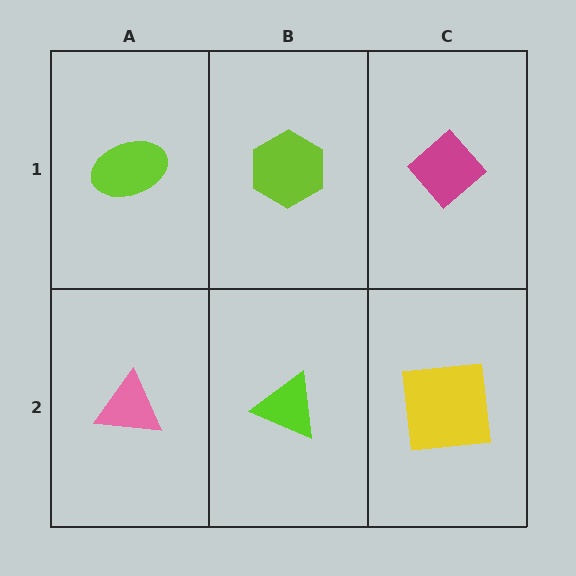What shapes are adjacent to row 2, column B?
A lime hexagon (row 1, column B), a pink triangle (row 2, column A), a yellow square (row 2, column C).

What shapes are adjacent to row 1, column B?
A lime triangle (row 2, column B), a lime ellipse (row 1, column A), a magenta diamond (row 1, column C).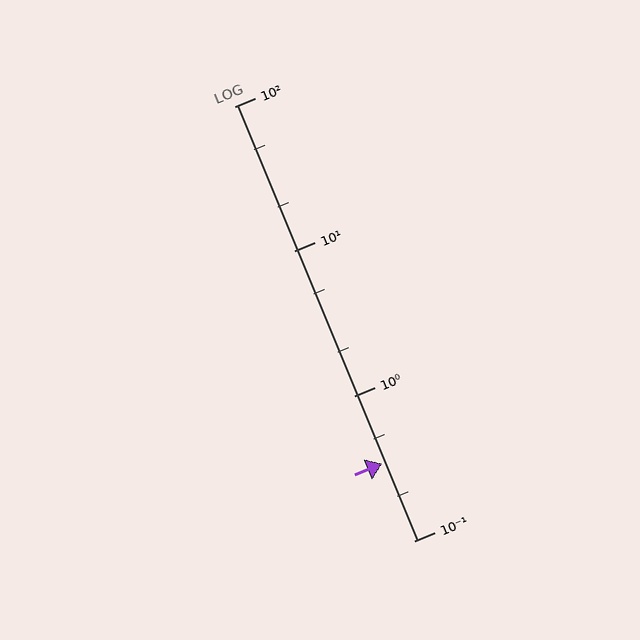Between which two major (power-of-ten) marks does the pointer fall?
The pointer is between 0.1 and 1.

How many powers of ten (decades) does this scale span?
The scale spans 3 decades, from 0.1 to 100.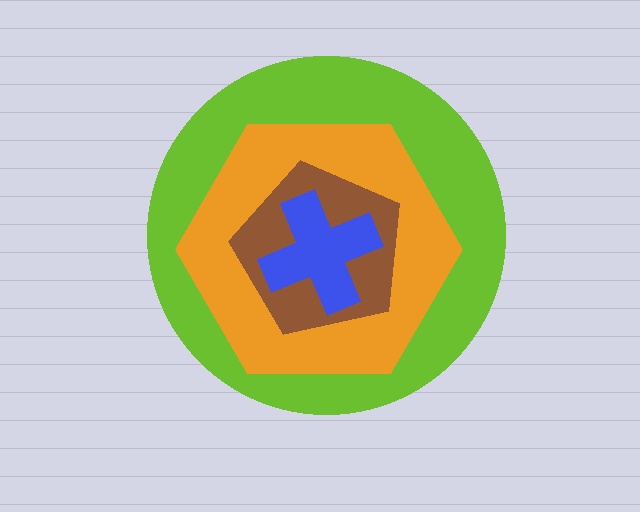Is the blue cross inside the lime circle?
Yes.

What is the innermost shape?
The blue cross.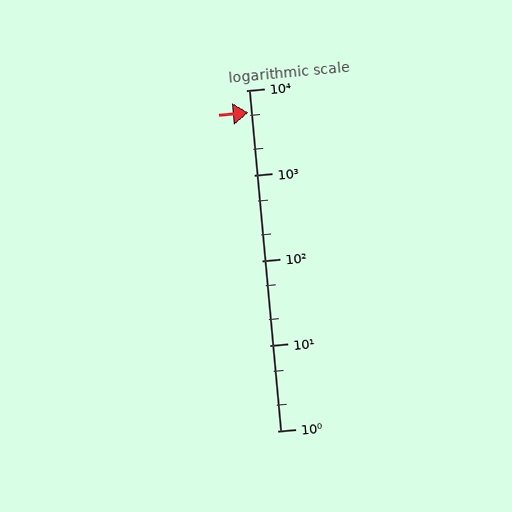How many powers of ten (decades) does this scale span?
The scale spans 4 decades, from 1 to 10000.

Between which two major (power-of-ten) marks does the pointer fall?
The pointer is between 1000 and 10000.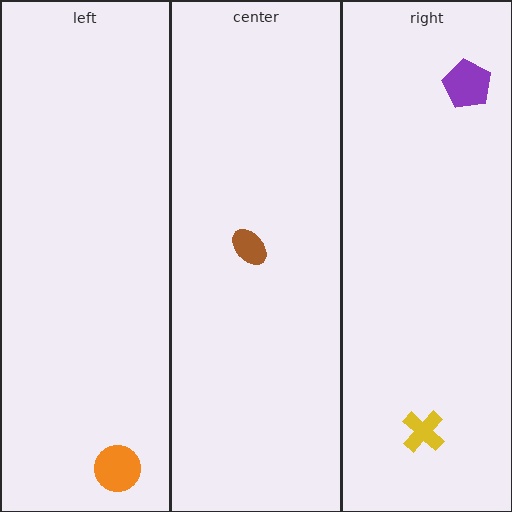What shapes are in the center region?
The brown ellipse.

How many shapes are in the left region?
1.